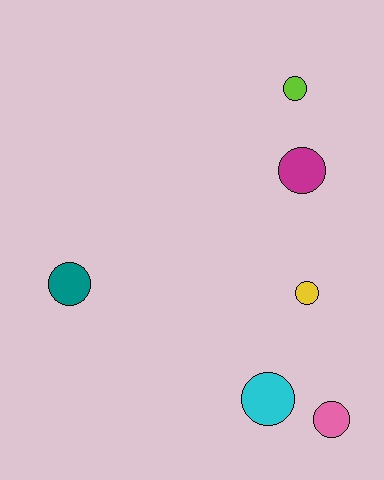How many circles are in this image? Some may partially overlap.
There are 6 circles.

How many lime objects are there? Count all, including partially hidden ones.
There is 1 lime object.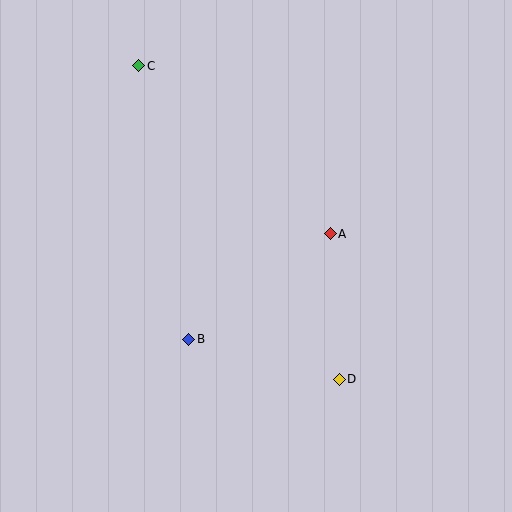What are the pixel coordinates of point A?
Point A is at (330, 234).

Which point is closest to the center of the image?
Point A at (330, 234) is closest to the center.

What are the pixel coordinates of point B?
Point B is at (189, 339).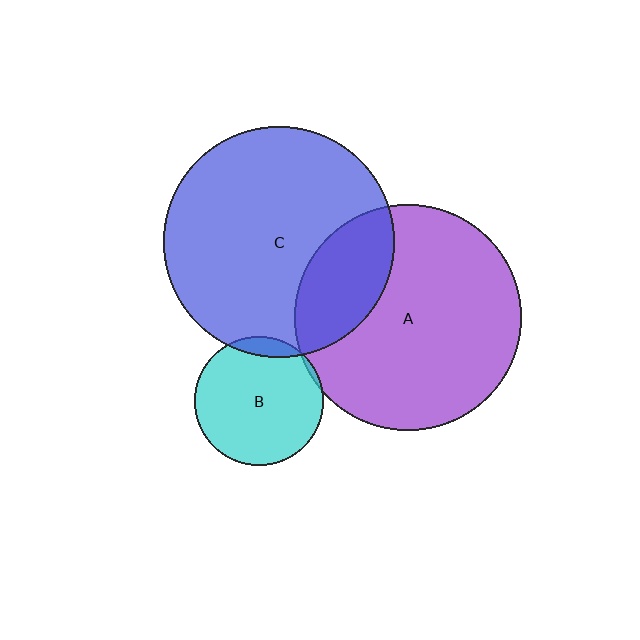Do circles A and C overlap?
Yes.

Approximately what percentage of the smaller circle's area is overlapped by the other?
Approximately 25%.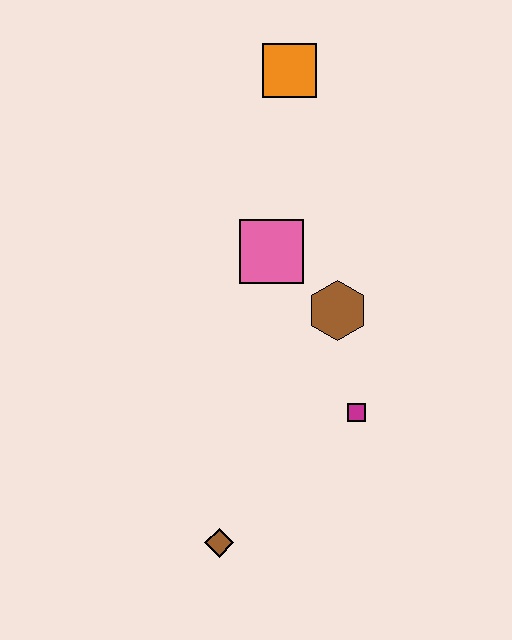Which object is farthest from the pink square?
The brown diamond is farthest from the pink square.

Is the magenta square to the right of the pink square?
Yes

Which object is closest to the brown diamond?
The magenta square is closest to the brown diamond.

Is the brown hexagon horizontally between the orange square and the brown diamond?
No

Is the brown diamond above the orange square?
No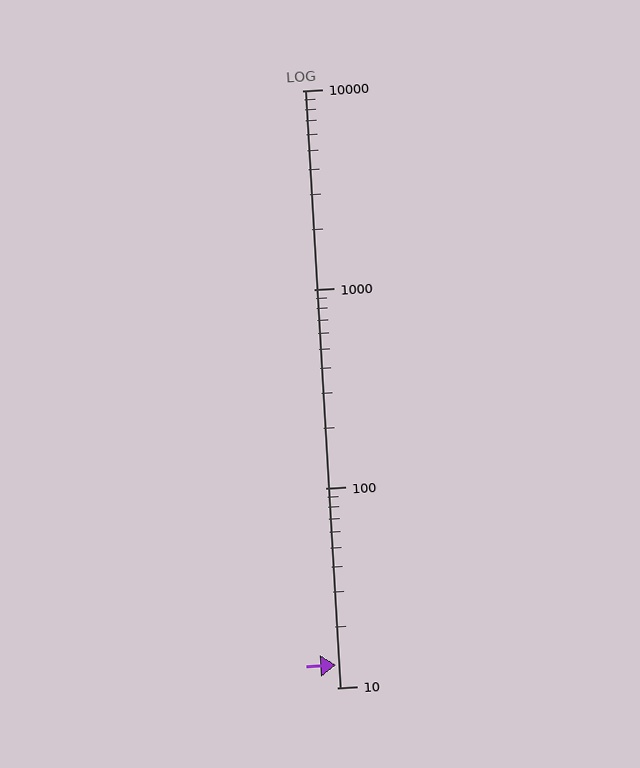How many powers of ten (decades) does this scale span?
The scale spans 3 decades, from 10 to 10000.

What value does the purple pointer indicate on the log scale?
The pointer indicates approximately 13.